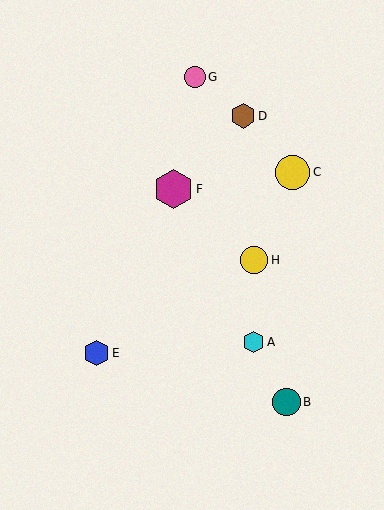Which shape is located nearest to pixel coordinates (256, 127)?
The brown hexagon (labeled D) at (243, 116) is nearest to that location.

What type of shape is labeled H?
Shape H is a yellow circle.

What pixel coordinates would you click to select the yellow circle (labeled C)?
Click at (293, 172) to select the yellow circle C.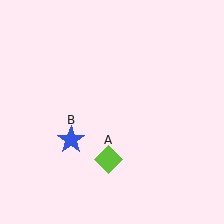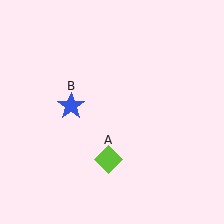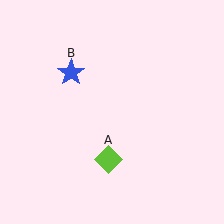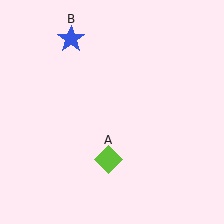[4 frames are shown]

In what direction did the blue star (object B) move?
The blue star (object B) moved up.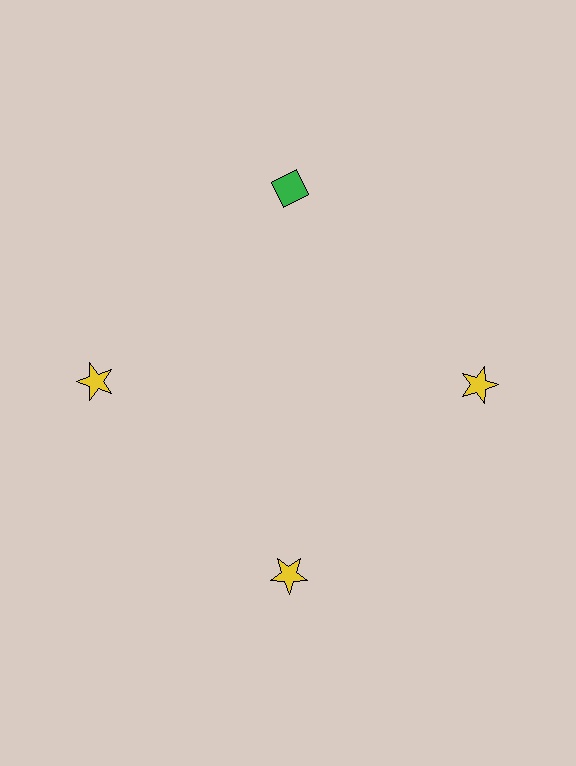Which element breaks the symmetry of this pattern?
The green diamond at roughly the 12 o'clock position breaks the symmetry. All other shapes are yellow stars.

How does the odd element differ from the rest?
It differs in both color (green instead of yellow) and shape (diamond instead of star).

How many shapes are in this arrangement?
There are 4 shapes arranged in a ring pattern.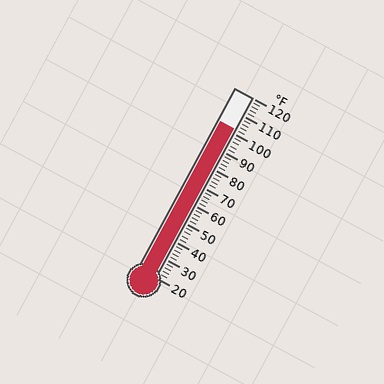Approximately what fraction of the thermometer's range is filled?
The thermometer is filled to approximately 80% of its range.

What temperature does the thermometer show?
The thermometer shows approximately 102°F.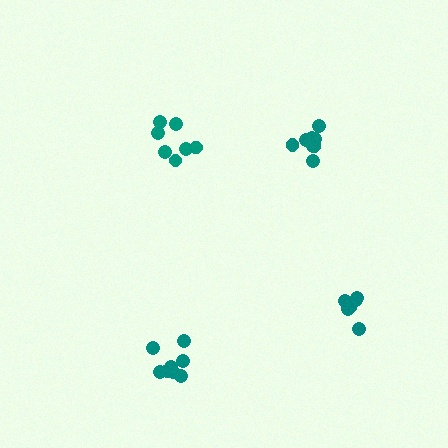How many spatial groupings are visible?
There are 4 spatial groupings.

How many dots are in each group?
Group 1: 6 dots, Group 2: 8 dots, Group 3: 7 dots, Group 4: 8 dots (29 total).